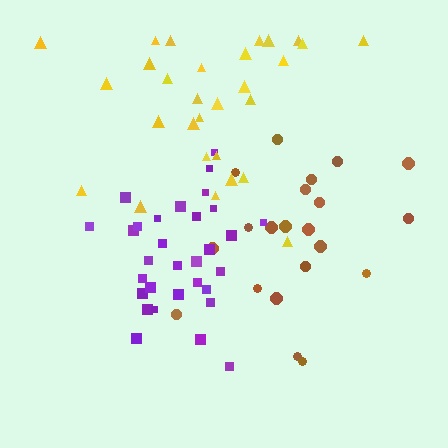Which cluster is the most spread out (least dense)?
Brown.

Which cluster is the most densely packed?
Purple.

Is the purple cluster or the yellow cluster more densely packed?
Purple.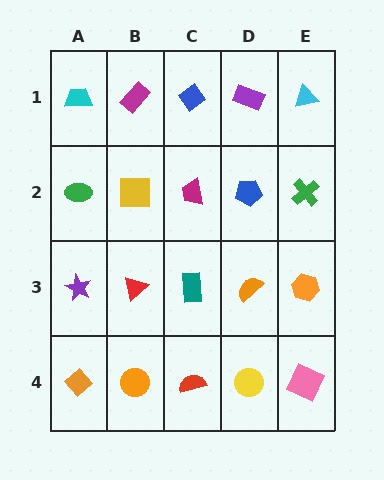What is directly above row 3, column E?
A green cross.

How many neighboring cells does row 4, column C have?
3.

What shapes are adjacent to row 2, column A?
A cyan trapezoid (row 1, column A), a purple star (row 3, column A), a yellow square (row 2, column B).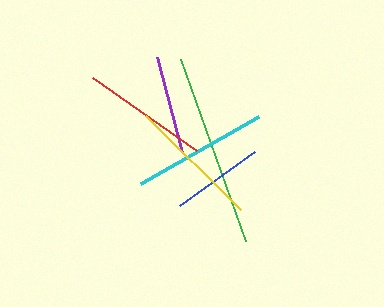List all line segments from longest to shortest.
From longest to shortest: green, cyan, yellow, red, purple, blue.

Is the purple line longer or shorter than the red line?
The red line is longer than the purple line.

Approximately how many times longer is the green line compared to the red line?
The green line is approximately 1.5 times the length of the red line.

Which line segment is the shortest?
The blue line is the shortest at approximately 92 pixels.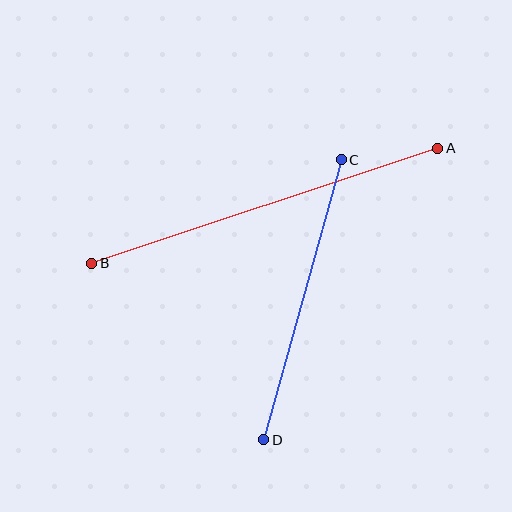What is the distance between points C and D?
The distance is approximately 291 pixels.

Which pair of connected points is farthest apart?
Points A and B are farthest apart.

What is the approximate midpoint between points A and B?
The midpoint is at approximately (265, 206) pixels.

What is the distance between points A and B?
The distance is approximately 365 pixels.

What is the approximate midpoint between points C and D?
The midpoint is at approximately (303, 300) pixels.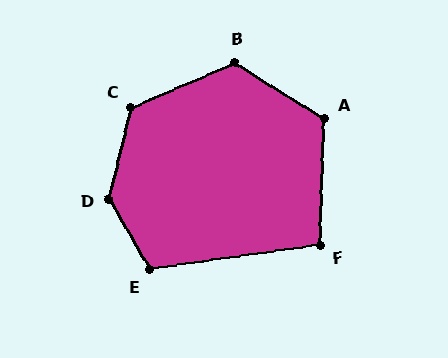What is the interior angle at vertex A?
Approximately 120 degrees (obtuse).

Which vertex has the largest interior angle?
D, at approximately 136 degrees.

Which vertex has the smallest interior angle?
F, at approximately 100 degrees.